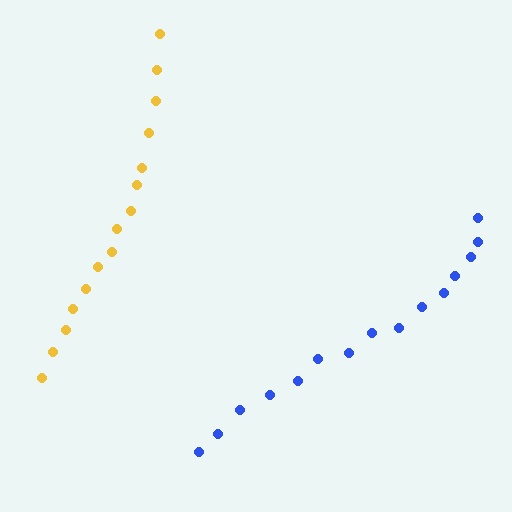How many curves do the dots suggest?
There are 2 distinct paths.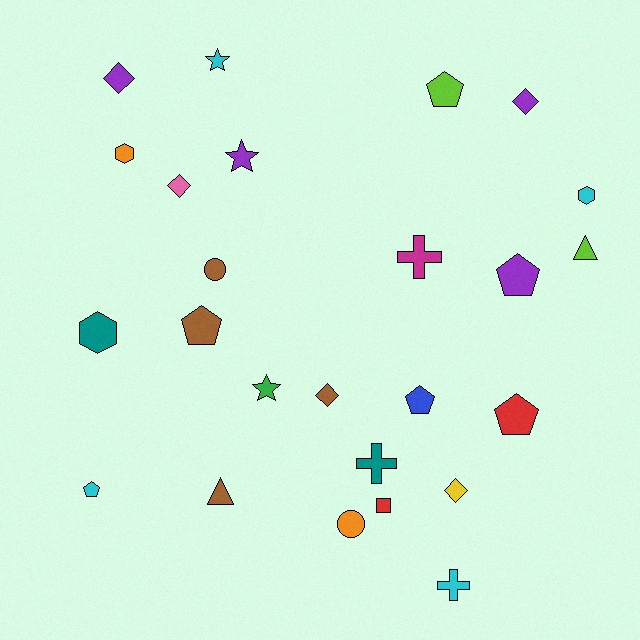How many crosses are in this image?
There are 3 crosses.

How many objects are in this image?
There are 25 objects.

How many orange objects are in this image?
There are 2 orange objects.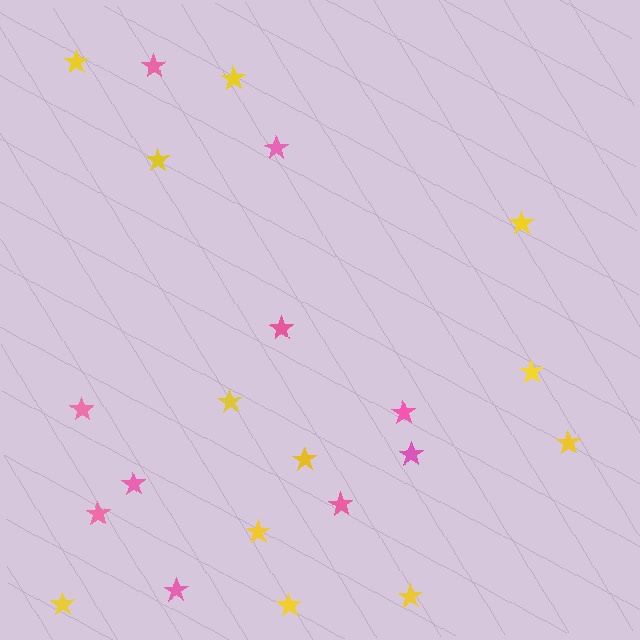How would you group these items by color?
There are 2 groups: one group of yellow stars (12) and one group of pink stars (10).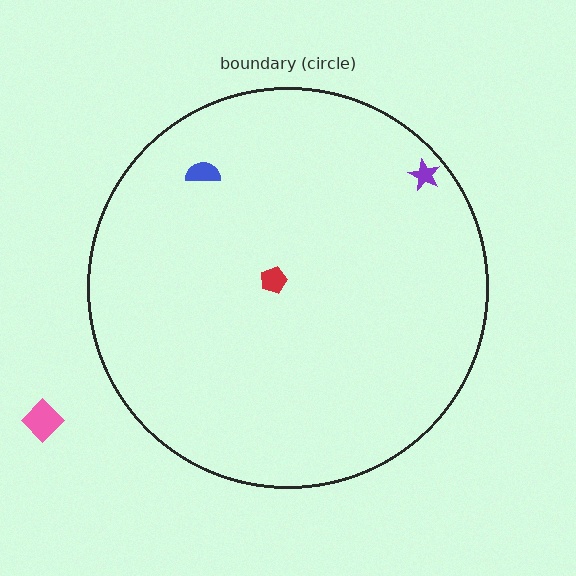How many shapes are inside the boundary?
3 inside, 1 outside.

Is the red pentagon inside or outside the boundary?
Inside.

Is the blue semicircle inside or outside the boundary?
Inside.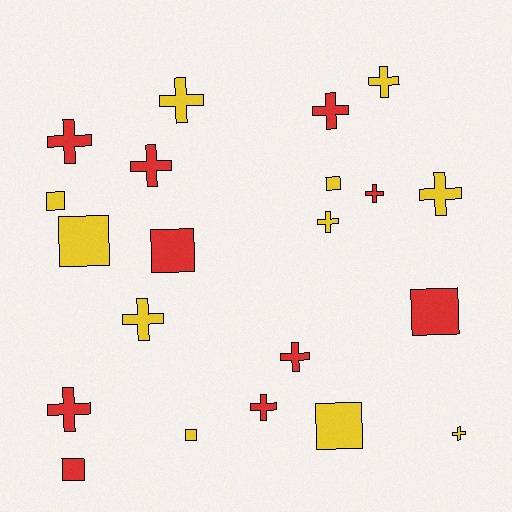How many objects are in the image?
There are 21 objects.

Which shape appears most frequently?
Cross, with 13 objects.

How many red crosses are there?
There are 7 red crosses.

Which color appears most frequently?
Yellow, with 11 objects.